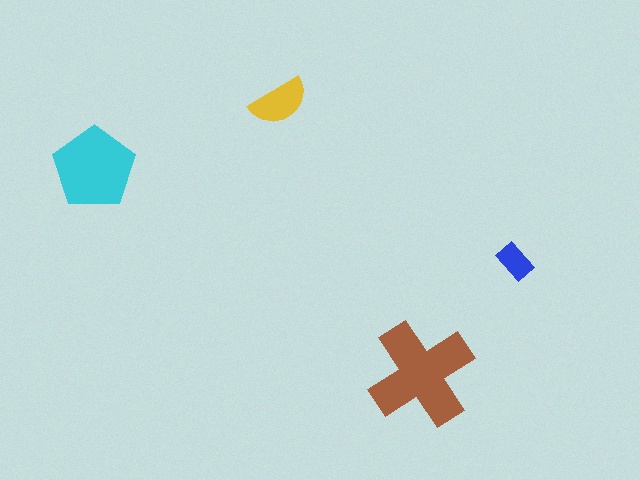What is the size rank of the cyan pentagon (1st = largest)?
2nd.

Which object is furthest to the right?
The blue rectangle is rightmost.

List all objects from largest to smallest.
The brown cross, the cyan pentagon, the yellow semicircle, the blue rectangle.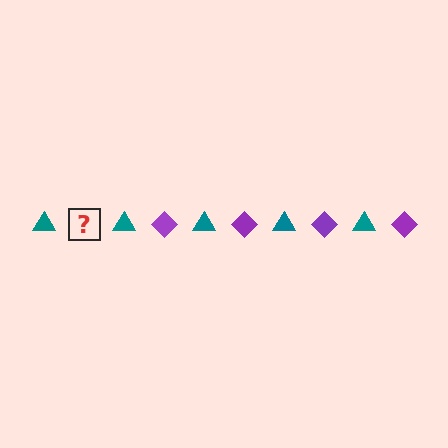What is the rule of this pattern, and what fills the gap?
The rule is that the pattern alternates between teal triangle and purple diamond. The gap should be filled with a purple diamond.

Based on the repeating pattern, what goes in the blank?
The blank should be a purple diamond.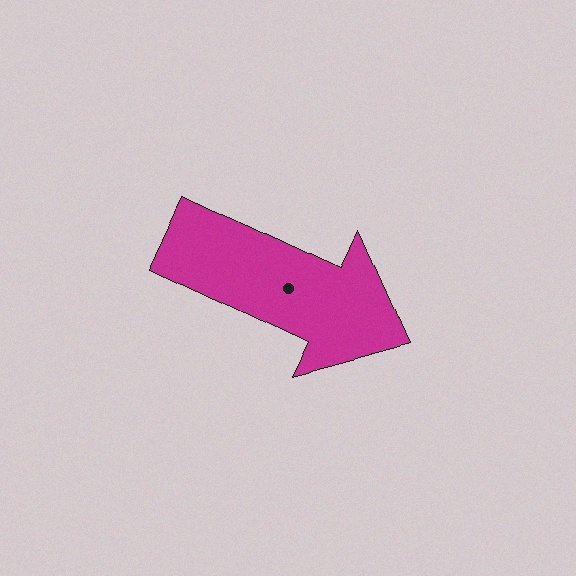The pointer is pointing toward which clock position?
Roughly 4 o'clock.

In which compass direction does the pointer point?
Southeast.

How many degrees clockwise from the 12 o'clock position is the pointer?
Approximately 115 degrees.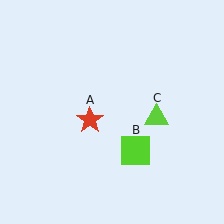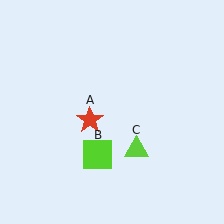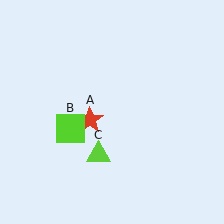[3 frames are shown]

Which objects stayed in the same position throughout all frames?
Red star (object A) remained stationary.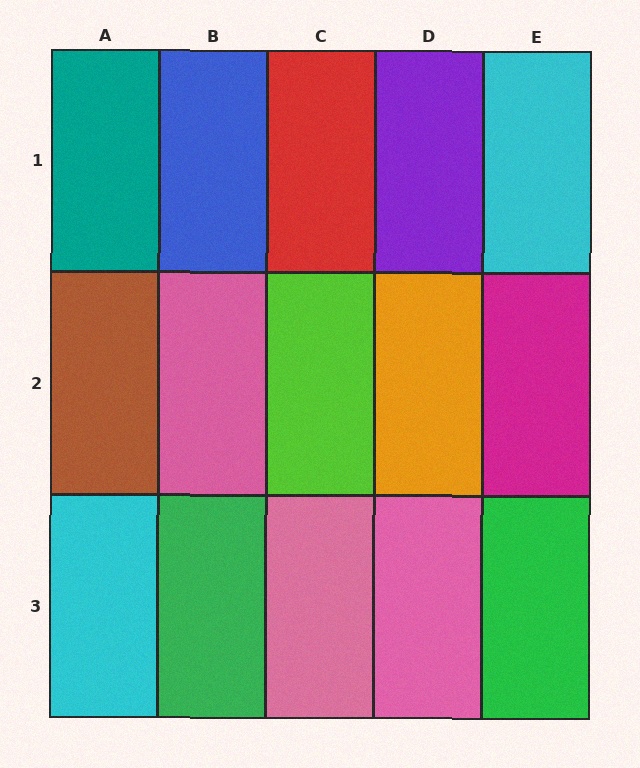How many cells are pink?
3 cells are pink.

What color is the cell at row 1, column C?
Red.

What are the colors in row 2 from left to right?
Brown, pink, lime, orange, magenta.